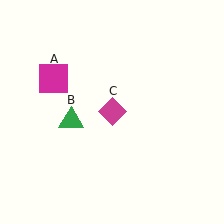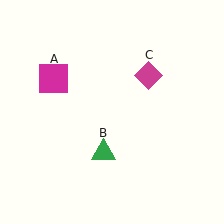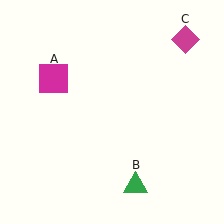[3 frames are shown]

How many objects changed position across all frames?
2 objects changed position: green triangle (object B), magenta diamond (object C).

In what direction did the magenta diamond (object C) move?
The magenta diamond (object C) moved up and to the right.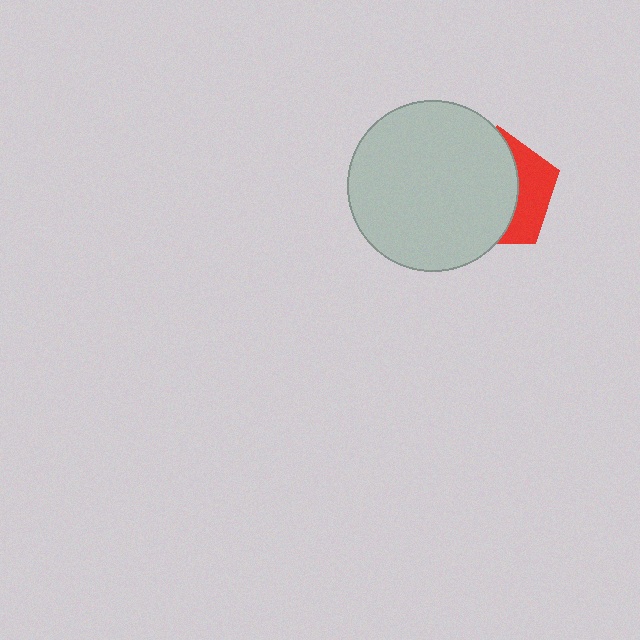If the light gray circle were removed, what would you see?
You would see the complete red pentagon.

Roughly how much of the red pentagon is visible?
A small part of it is visible (roughly 33%).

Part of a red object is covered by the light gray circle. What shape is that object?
It is a pentagon.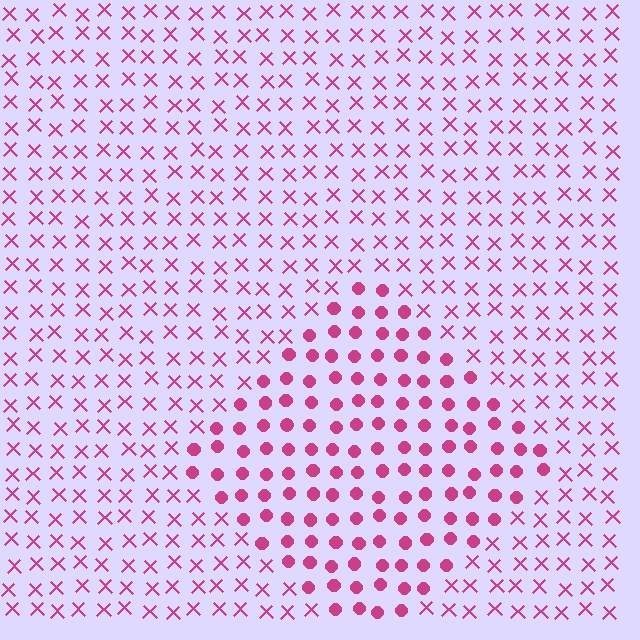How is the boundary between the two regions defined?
The boundary is defined by a change in element shape: circles inside vs. X marks outside. All elements share the same color and spacing.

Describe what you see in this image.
The image is filled with small magenta elements arranged in a uniform grid. A diamond-shaped region contains circles, while the surrounding area contains X marks. The boundary is defined purely by the change in element shape.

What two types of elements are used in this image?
The image uses circles inside the diamond region and X marks outside it.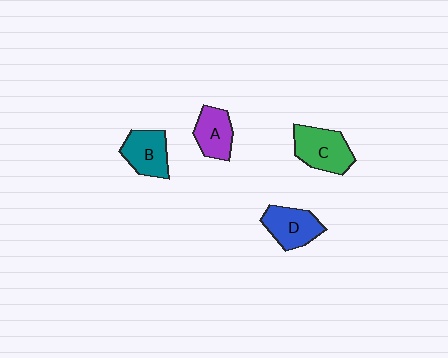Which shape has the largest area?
Shape C (green).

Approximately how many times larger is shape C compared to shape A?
Approximately 1.3 times.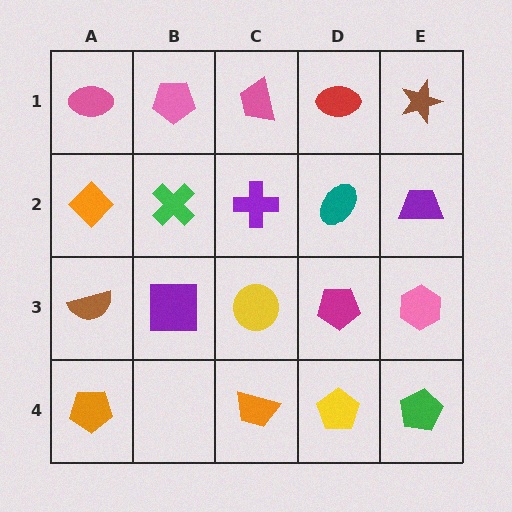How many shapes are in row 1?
5 shapes.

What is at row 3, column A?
A brown semicircle.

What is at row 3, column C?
A yellow circle.